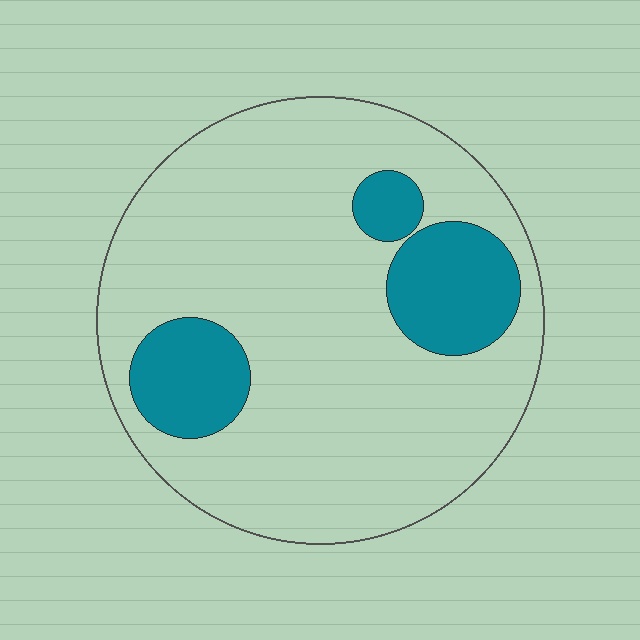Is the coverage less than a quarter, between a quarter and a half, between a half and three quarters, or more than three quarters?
Less than a quarter.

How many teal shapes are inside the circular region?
3.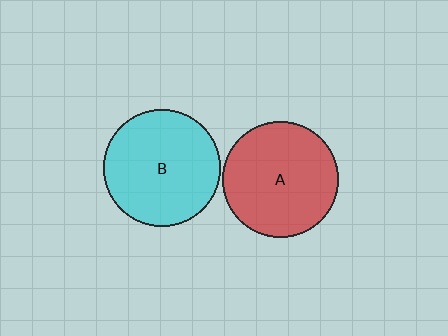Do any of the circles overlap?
No, none of the circles overlap.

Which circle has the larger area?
Circle B (cyan).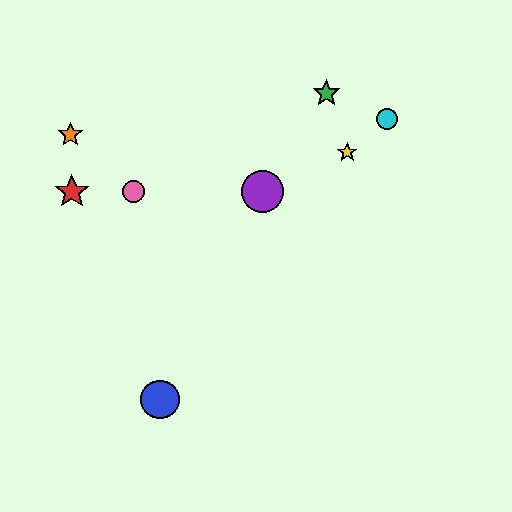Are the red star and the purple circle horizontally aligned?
Yes, both are at y≈192.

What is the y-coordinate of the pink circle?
The pink circle is at y≈192.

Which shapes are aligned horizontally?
The red star, the purple circle, the pink circle are aligned horizontally.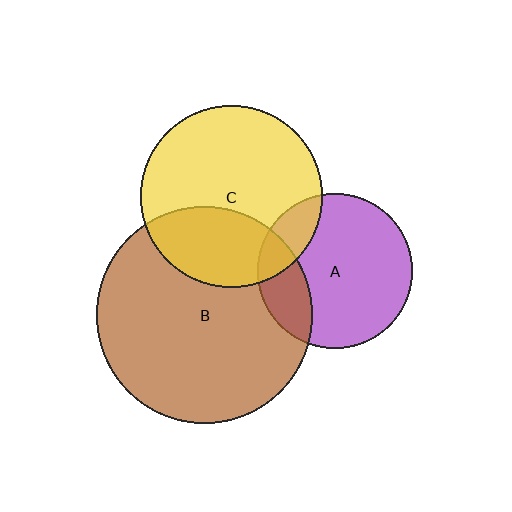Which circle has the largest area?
Circle B (brown).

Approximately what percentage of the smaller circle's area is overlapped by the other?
Approximately 20%.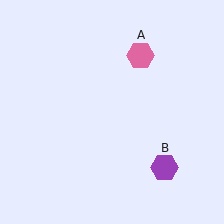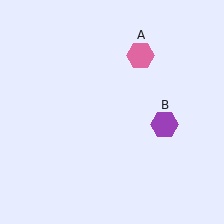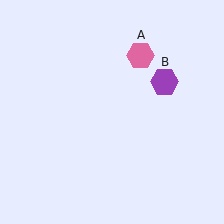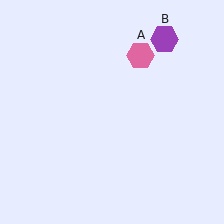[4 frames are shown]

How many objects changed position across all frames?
1 object changed position: purple hexagon (object B).